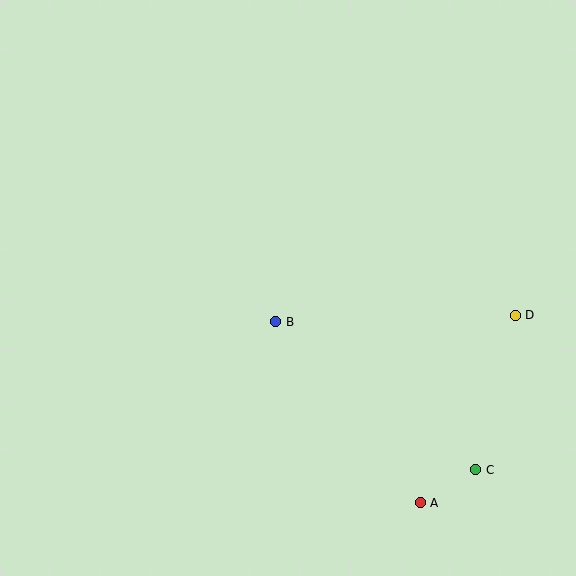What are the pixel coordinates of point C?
Point C is at (476, 470).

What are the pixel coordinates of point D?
Point D is at (515, 315).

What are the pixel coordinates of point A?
Point A is at (420, 503).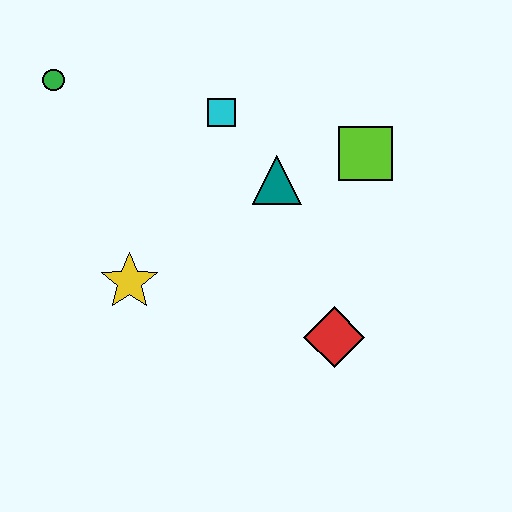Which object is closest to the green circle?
The cyan square is closest to the green circle.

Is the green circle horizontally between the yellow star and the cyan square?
No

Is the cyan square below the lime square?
No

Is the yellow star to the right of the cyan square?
No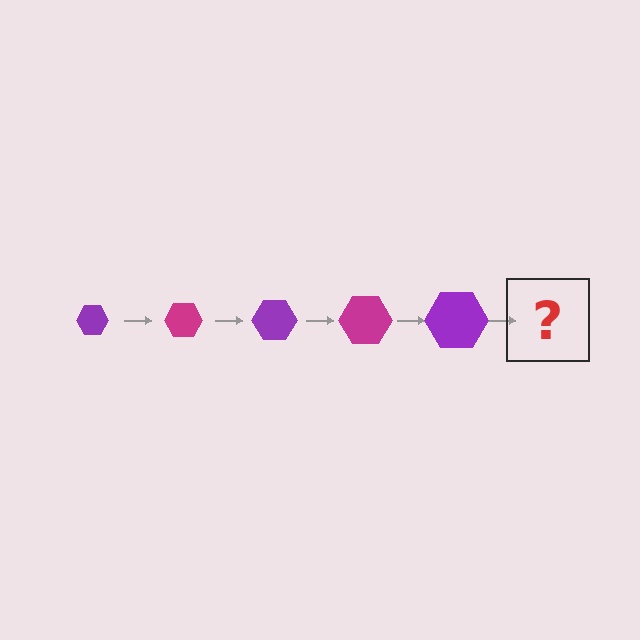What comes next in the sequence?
The next element should be a magenta hexagon, larger than the previous one.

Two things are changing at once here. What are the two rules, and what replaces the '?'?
The two rules are that the hexagon grows larger each step and the color cycles through purple and magenta. The '?' should be a magenta hexagon, larger than the previous one.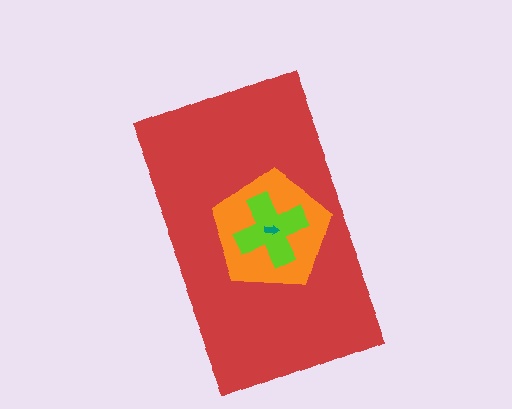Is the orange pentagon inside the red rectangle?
Yes.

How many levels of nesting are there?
4.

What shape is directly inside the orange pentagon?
The lime cross.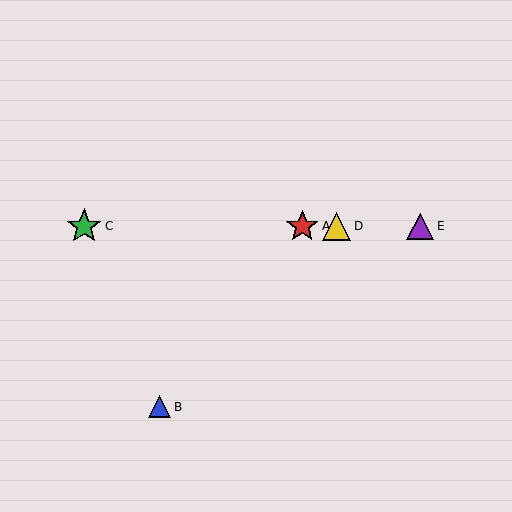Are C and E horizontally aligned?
Yes, both are at y≈226.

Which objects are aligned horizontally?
Objects A, C, D, E are aligned horizontally.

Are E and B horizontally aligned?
No, E is at y≈226 and B is at y≈407.